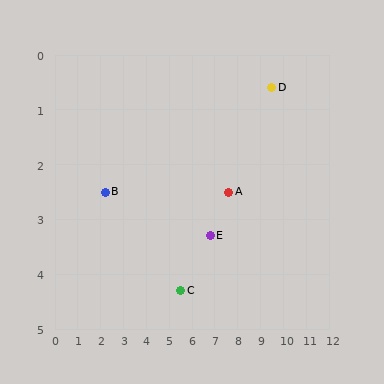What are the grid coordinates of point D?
Point D is at approximately (9.5, 0.6).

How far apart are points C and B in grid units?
Points C and B are about 3.8 grid units apart.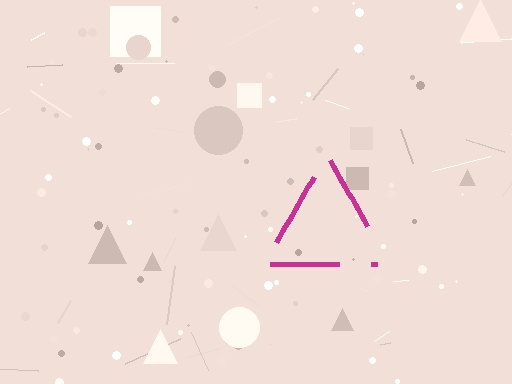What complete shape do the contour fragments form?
The contour fragments form a triangle.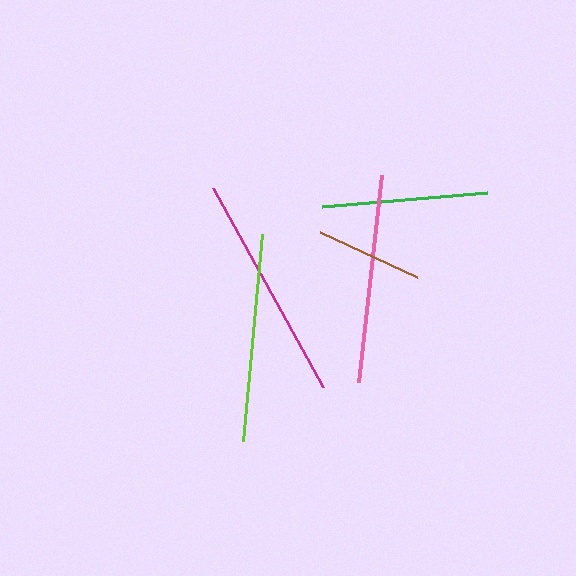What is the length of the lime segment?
The lime segment is approximately 208 pixels long.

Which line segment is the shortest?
The brown line is the shortest at approximately 107 pixels.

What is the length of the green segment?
The green segment is approximately 165 pixels long.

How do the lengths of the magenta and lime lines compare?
The magenta and lime lines are approximately the same length.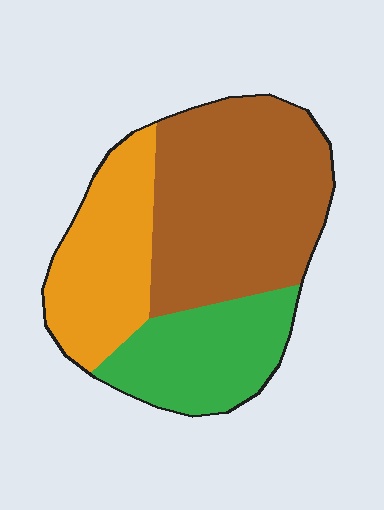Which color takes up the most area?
Brown, at roughly 50%.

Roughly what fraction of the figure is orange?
Orange covers roughly 25% of the figure.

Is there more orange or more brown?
Brown.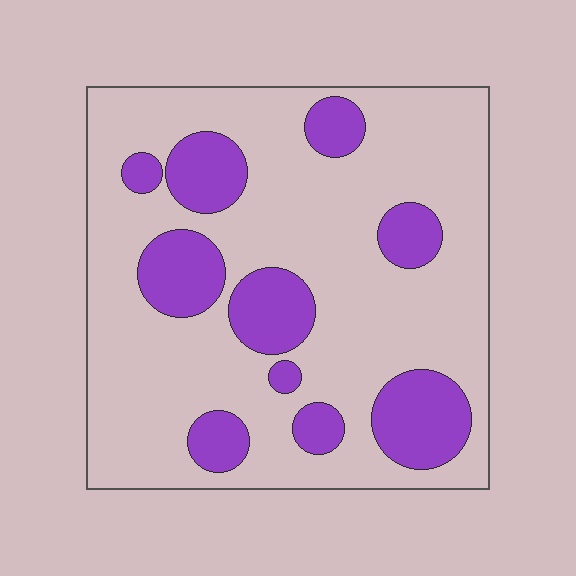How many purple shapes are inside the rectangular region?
10.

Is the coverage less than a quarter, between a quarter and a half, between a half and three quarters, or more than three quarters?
Less than a quarter.